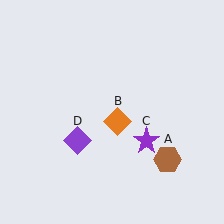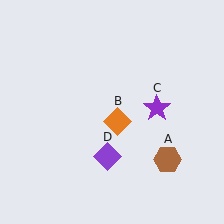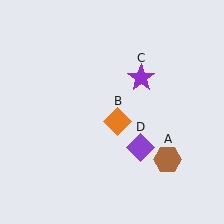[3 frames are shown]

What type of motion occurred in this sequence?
The purple star (object C), purple diamond (object D) rotated counterclockwise around the center of the scene.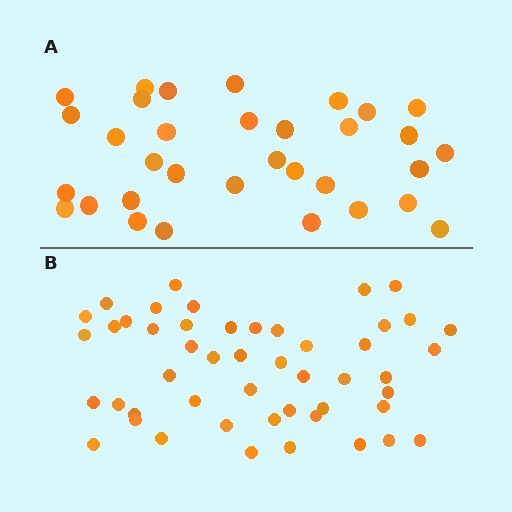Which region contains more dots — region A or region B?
Region B (the bottom region) has more dots.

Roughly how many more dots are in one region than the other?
Region B has approximately 15 more dots than region A.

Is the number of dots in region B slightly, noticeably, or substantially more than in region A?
Region B has substantially more. The ratio is roughly 1.5 to 1.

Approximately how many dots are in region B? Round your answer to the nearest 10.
About 50 dots. (The exact count is 49, which rounds to 50.)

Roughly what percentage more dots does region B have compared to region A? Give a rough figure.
About 50% more.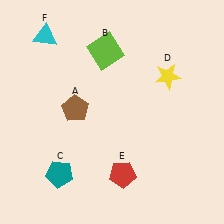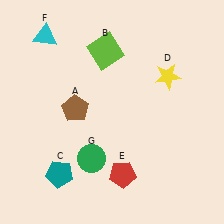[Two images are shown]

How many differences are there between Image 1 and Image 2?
There is 1 difference between the two images.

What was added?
A green circle (G) was added in Image 2.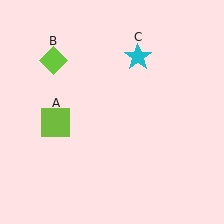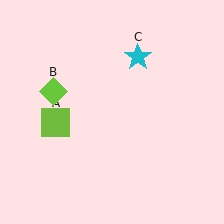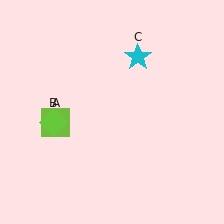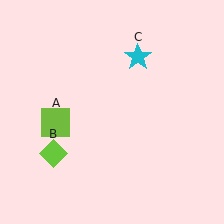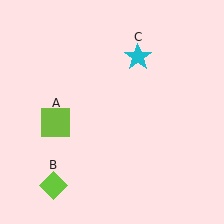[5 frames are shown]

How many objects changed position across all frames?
1 object changed position: lime diamond (object B).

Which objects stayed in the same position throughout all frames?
Lime square (object A) and cyan star (object C) remained stationary.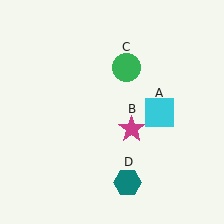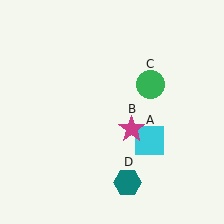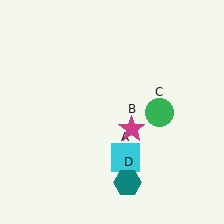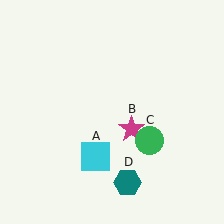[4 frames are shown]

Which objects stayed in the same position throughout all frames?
Magenta star (object B) and teal hexagon (object D) remained stationary.